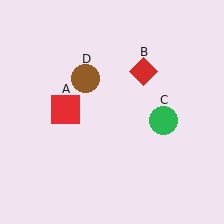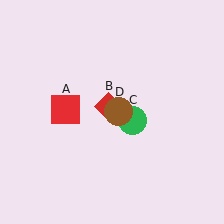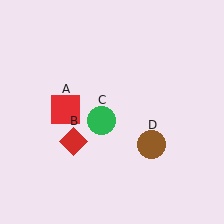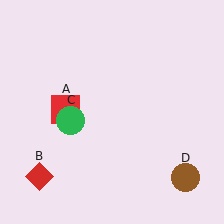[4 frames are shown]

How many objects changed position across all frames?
3 objects changed position: red diamond (object B), green circle (object C), brown circle (object D).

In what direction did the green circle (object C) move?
The green circle (object C) moved left.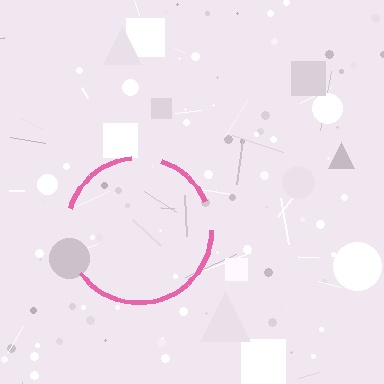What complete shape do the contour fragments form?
The contour fragments form a circle.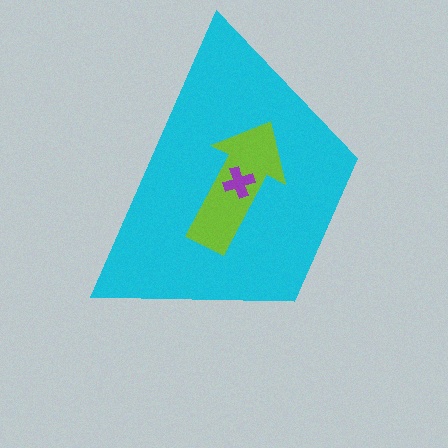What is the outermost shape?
The cyan trapezoid.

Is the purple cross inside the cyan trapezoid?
Yes.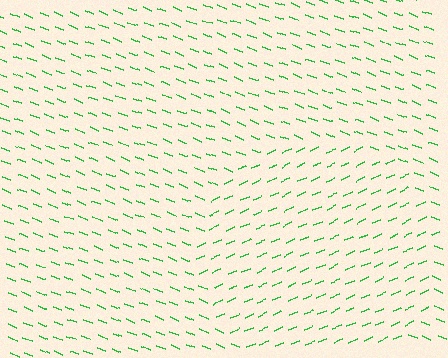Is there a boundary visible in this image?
Yes, there is a texture boundary formed by a change in line orientation.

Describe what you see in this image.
The image is filled with small green line segments. A circle region in the image has lines oriented differently from the surrounding lines, creating a visible texture boundary.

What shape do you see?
I see a circle.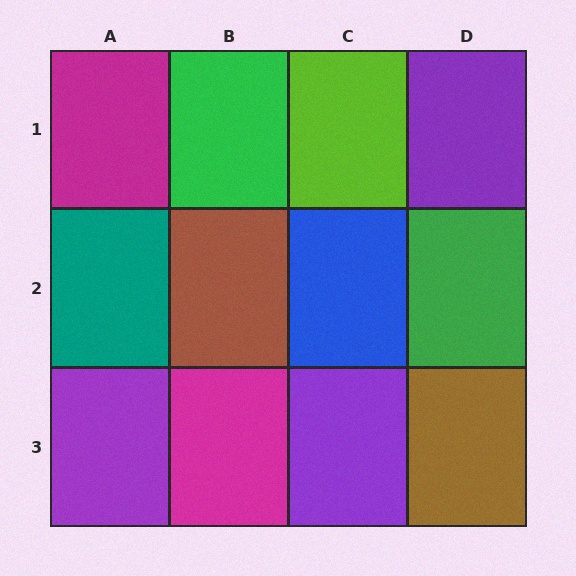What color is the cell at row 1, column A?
Magenta.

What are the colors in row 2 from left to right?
Teal, brown, blue, green.